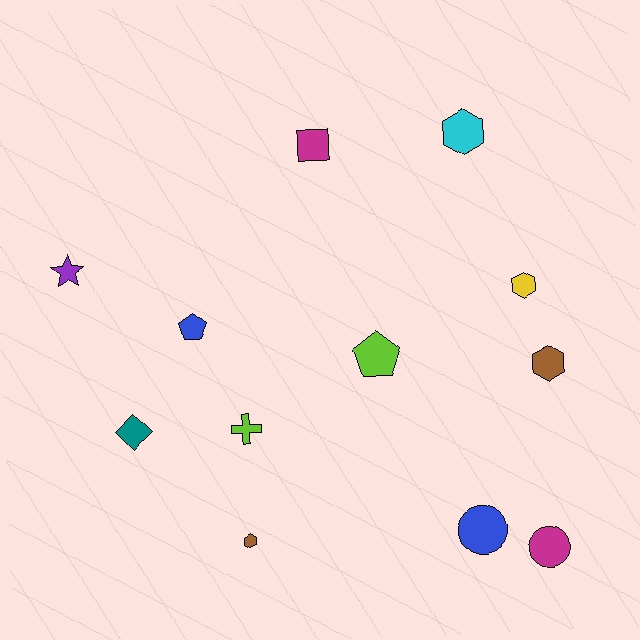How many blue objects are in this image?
There are 2 blue objects.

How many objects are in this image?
There are 12 objects.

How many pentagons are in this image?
There are 2 pentagons.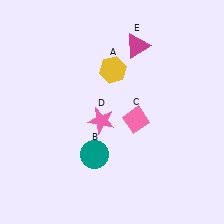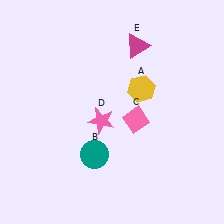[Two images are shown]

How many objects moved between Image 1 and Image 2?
1 object moved between the two images.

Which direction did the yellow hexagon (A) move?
The yellow hexagon (A) moved right.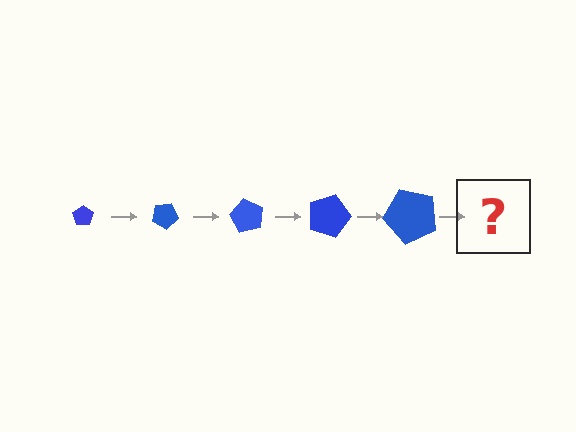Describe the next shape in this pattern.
It should be a pentagon, larger than the previous one and rotated 150 degrees from the start.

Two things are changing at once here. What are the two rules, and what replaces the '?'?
The two rules are that the pentagon grows larger each step and it rotates 30 degrees each step. The '?' should be a pentagon, larger than the previous one and rotated 150 degrees from the start.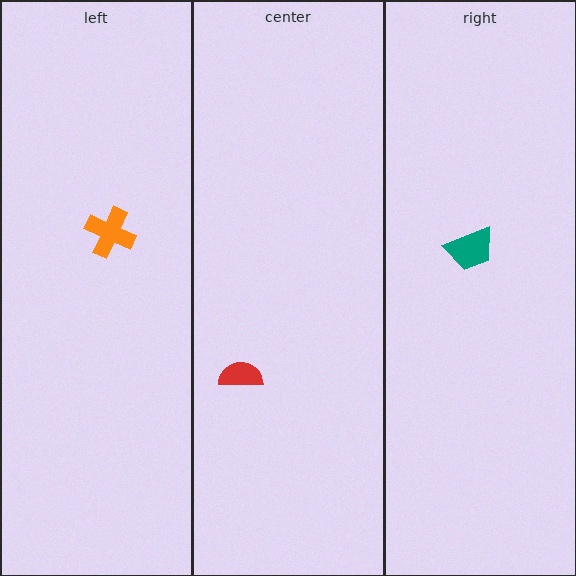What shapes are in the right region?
The teal trapezoid.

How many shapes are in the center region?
1.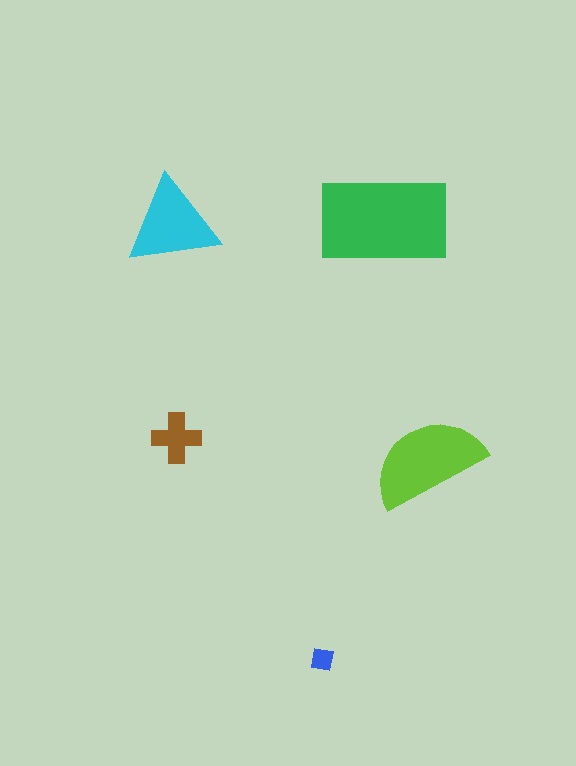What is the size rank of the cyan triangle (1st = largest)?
3rd.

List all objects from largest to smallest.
The green rectangle, the lime semicircle, the cyan triangle, the brown cross, the blue square.